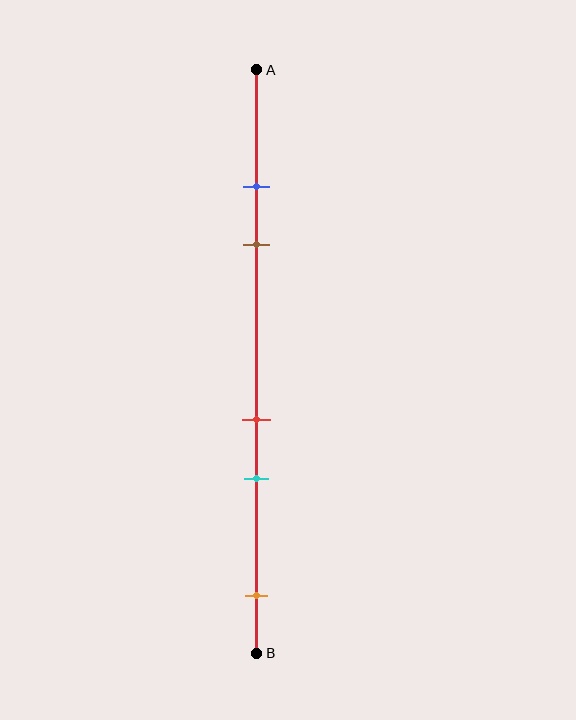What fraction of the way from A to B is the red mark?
The red mark is approximately 60% (0.6) of the way from A to B.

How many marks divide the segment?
There are 5 marks dividing the segment.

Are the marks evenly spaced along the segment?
No, the marks are not evenly spaced.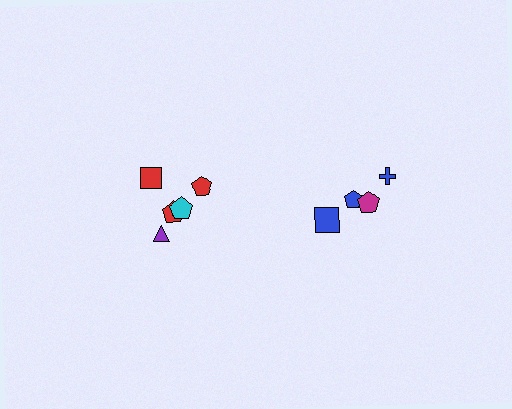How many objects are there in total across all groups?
There are 10 objects.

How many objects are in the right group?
There are 4 objects.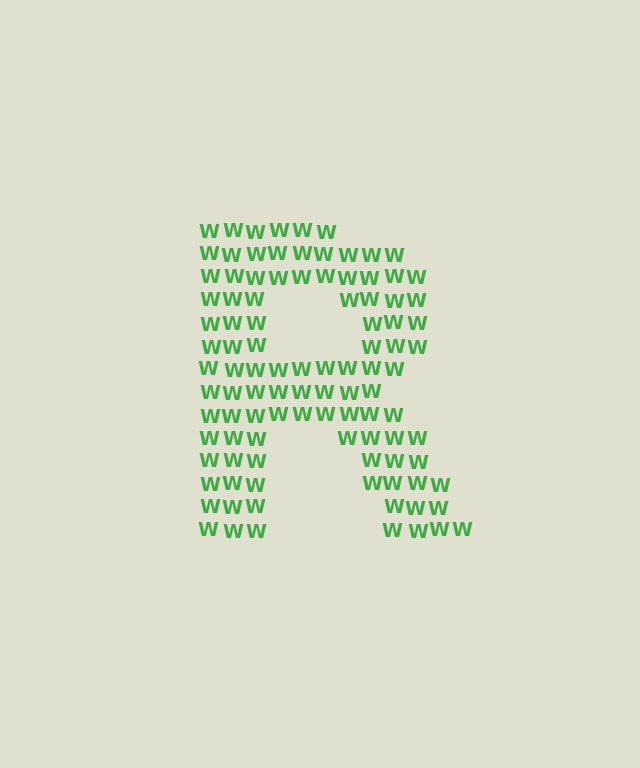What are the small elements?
The small elements are letter W's.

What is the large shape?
The large shape is the letter R.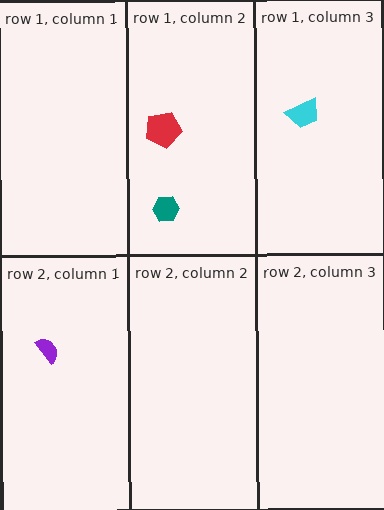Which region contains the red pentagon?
The row 1, column 2 region.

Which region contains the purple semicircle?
The row 2, column 1 region.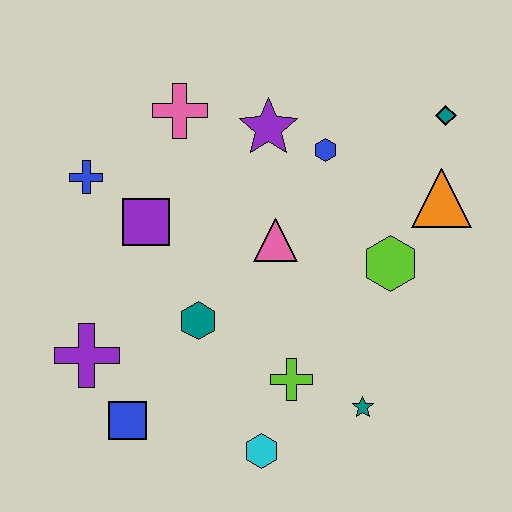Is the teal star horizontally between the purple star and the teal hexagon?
No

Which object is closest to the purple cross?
The blue square is closest to the purple cross.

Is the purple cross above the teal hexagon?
No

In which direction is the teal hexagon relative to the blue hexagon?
The teal hexagon is below the blue hexagon.